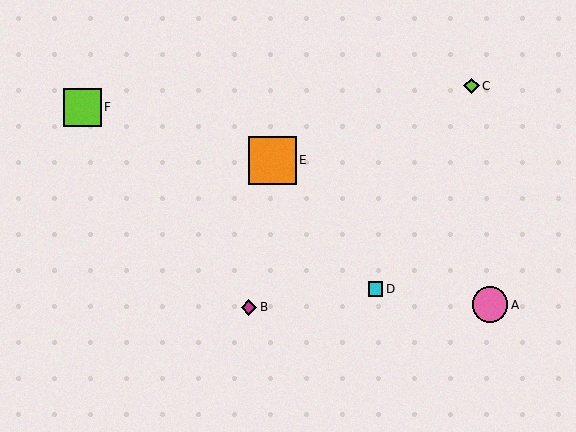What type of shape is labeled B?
Shape B is a magenta diamond.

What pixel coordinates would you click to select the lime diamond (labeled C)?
Click at (471, 86) to select the lime diamond C.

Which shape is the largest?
The orange square (labeled E) is the largest.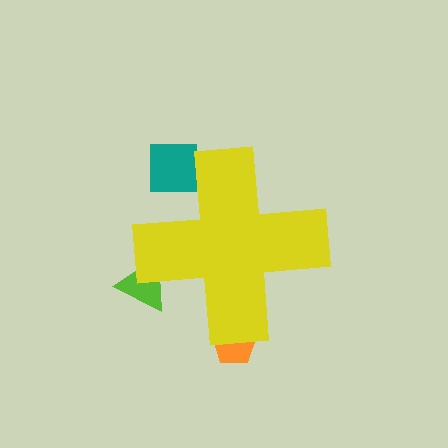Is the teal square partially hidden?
Yes, the teal square is partially hidden behind the yellow cross.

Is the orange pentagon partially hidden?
Yes, the orange pentagon is partially hidden behind the yellow cross.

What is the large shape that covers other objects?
A yellow cross.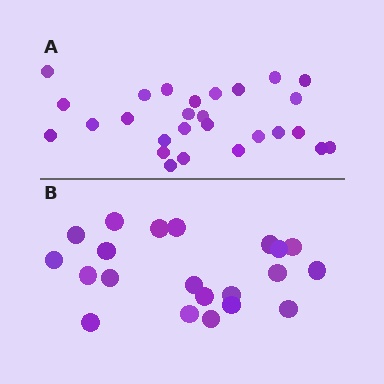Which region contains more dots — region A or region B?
Region A (the top region) has more dots.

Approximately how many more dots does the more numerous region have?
Region A has about 6 more dots than region B.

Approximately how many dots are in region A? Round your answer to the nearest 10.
About 30 dots. (The exact count is 27, which rounds to 30.)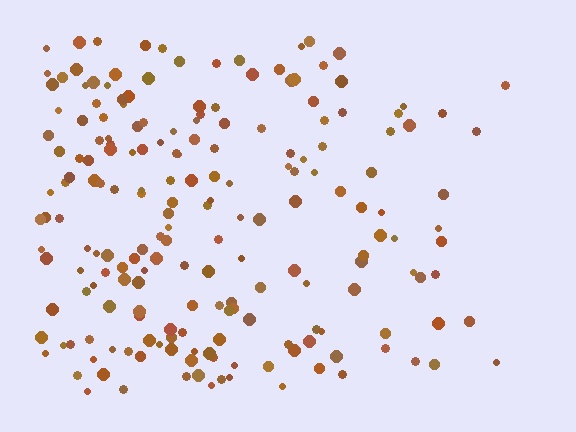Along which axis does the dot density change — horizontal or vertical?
Horizontal.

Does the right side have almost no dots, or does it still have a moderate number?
Still a moderate number, just noticeably fewer than the left.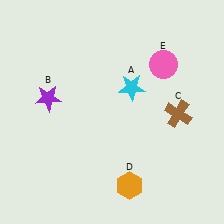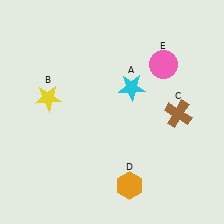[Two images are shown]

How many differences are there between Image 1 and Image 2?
There is 1 difference between the two images.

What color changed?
The star (B) changed from purple in Image 1 to yellow in Image 2.